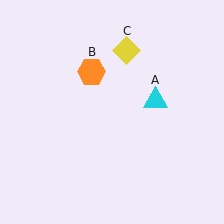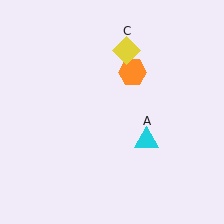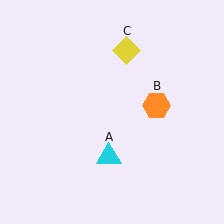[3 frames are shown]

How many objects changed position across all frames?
2 objects changed position: cyan triangle (object A), orange hexagon (object B).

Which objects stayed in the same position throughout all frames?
Yellow diamond (object C) remained stationary.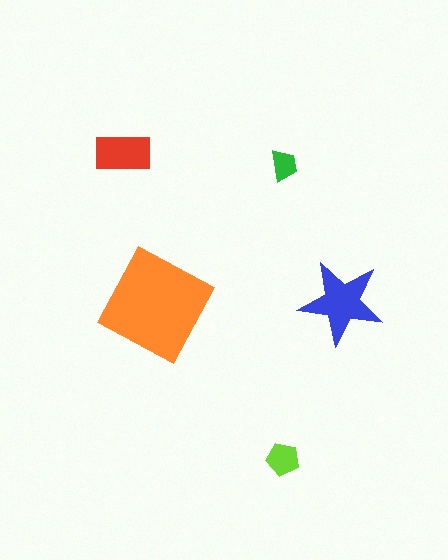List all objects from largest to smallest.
The orange diamond, the blue star, the red rectangle, the lime pentagon, the green trapezoid.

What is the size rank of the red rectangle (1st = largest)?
3rd.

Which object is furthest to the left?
The red rectangle is leftmost.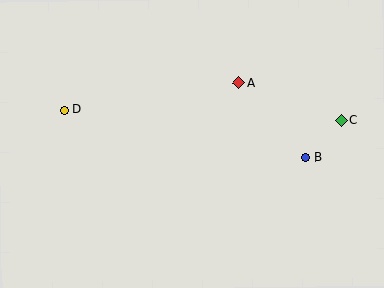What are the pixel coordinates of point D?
Point D is at (64, 110).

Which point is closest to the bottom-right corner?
Point B is closest to the bottom-right corner.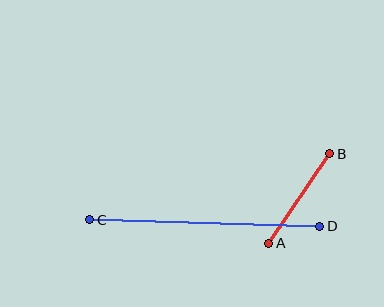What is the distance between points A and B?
The distance is approximately 108 pixels.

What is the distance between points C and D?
The distance is approximately 230 pixels.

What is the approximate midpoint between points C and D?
The midpoint is at approximately (205, 223) pixels.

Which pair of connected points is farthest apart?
Points C and D are farthest apart.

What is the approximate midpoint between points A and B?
The midpoint is at approximately (299, 199) pixels.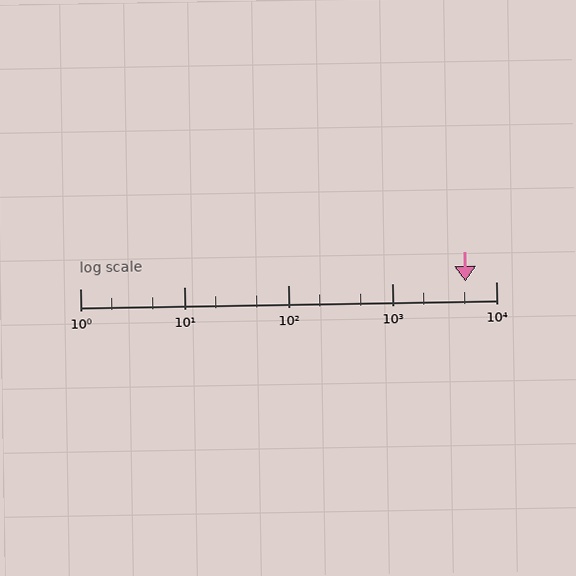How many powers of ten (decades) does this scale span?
The scale spans 4 decades, from 1 to 10000.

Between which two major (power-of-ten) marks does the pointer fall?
The pointer is between 1000 and 10000.